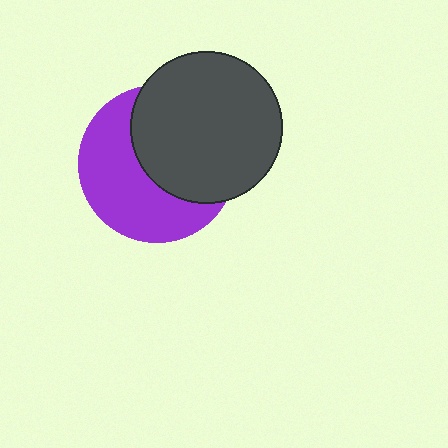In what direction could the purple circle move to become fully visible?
The purple circle could move toward the lower-left. That would shift it out from behind the dark gray circle entirely.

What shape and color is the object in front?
The object in front is a dark gray circle.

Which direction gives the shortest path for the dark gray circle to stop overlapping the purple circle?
Moving toward the upper-right gives the shortest separation.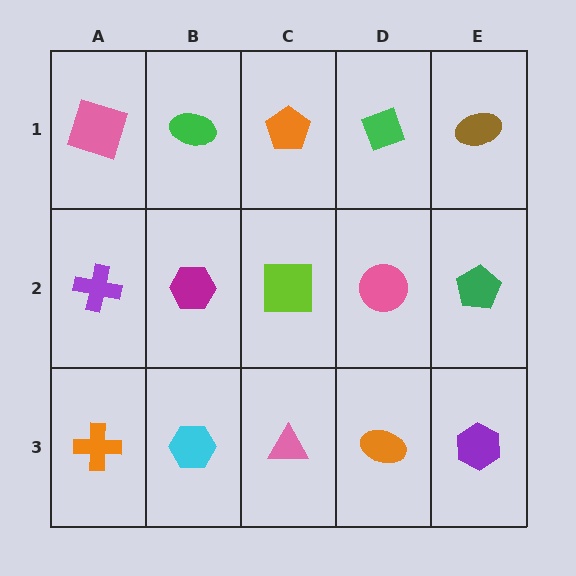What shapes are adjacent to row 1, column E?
A green pentagon (row 2, column E), a green diamond (row 1, column D).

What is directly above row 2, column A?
A pink square.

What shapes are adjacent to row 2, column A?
A pink square (row 1, column A), an orange cross (row 3, column A), a magenta hexagon (row 2, column B).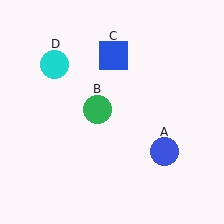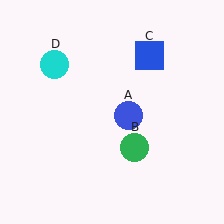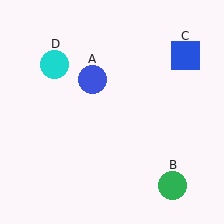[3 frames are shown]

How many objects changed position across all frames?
3 objects changed position: blue circle (object A), green circle (object B), blue square (object C).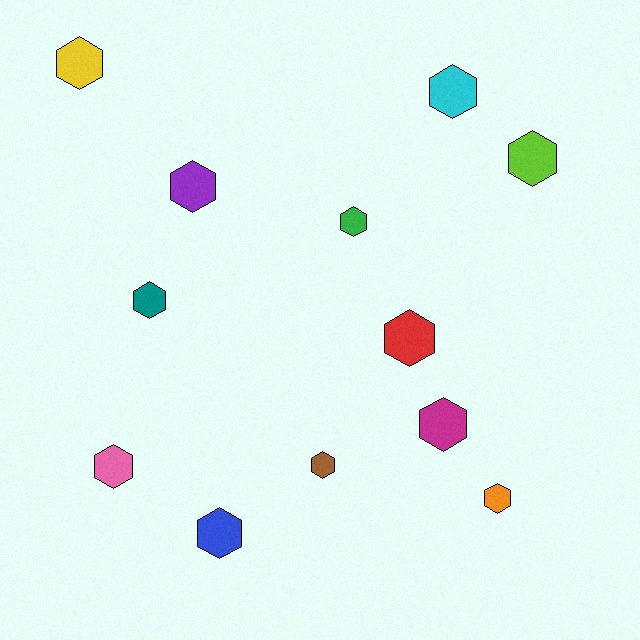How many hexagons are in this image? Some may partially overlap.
There are 12 hexagons.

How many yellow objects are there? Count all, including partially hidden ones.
There is 1 yellow object.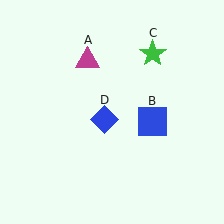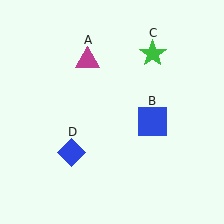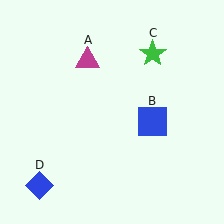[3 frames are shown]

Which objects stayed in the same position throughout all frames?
Magenta triangle (object A) and blue square (object B) and green star (object C) remained stationary.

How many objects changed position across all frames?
1 object changed position: blue diamond (object D).